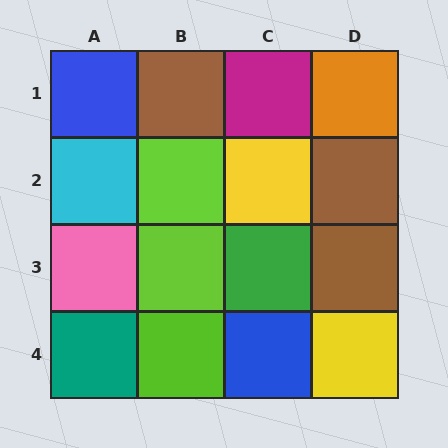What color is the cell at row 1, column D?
Orange.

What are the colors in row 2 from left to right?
Cyan, lime, yellow, brown.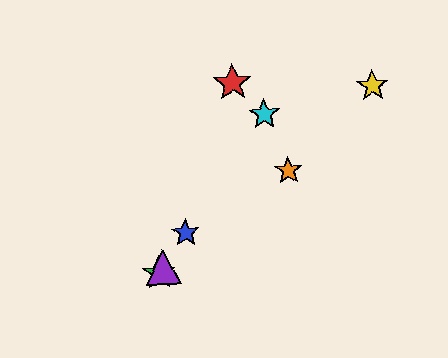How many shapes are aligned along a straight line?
4 shapes (the blue star, the green star, the purple triangle, the cyan star) are aligned along a straight line.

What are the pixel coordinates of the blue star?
The blue star is at (186, 233).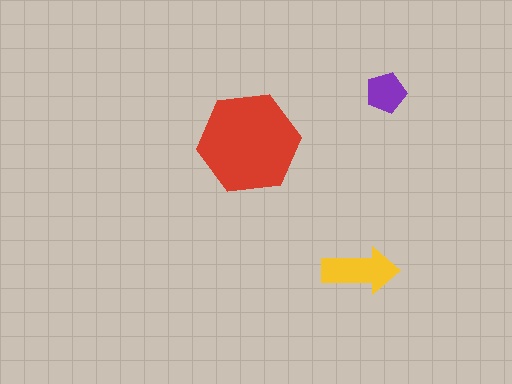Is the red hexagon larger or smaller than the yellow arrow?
Larger.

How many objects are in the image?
There are 3 objects in the image.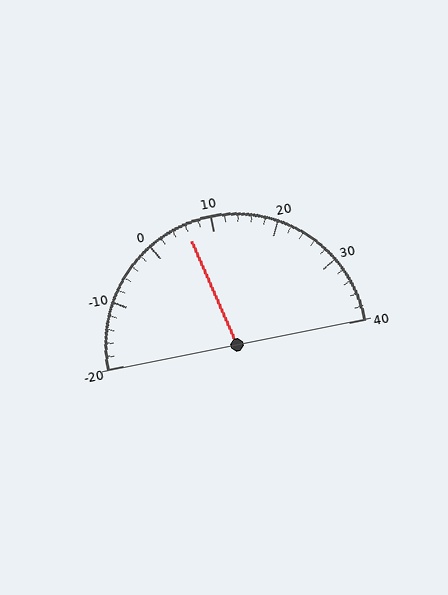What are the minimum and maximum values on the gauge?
The gauge ranges from -20 to 40.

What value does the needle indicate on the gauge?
The needle indicates approximately 6.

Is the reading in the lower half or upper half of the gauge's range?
The reading is in the lower half of the range (-20 to 40).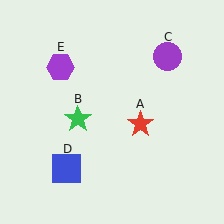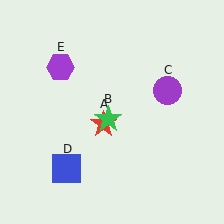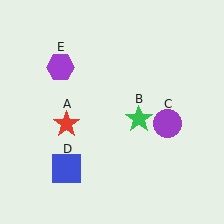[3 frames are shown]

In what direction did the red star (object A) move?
The red star (object A) moved left.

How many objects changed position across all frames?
3 objects changed position: red star (object A), green star (object B), purple circle (object C).